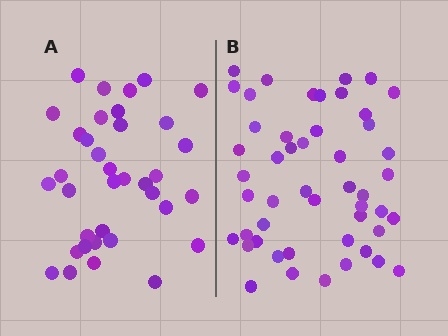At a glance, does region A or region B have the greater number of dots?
Region B (the right region) has more dots.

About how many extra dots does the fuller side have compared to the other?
Region B has approximately 15 more dots than region A.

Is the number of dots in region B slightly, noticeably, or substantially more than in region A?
Region B has noticeably more, but not dramatically so. The ratio is roughly 1.4 to 1.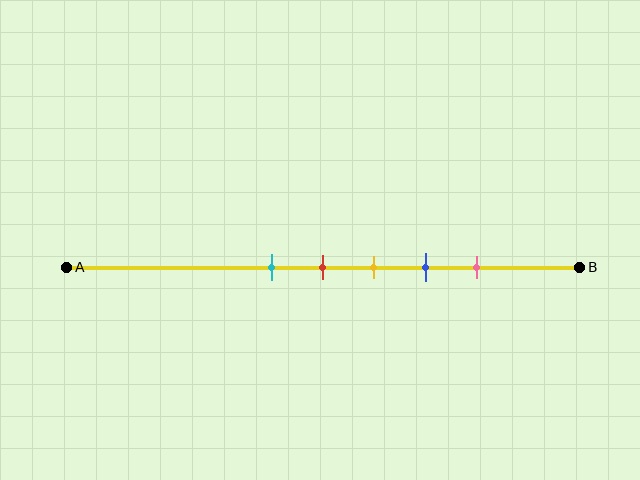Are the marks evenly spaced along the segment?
Yes, the marks are approximately evenly spaced.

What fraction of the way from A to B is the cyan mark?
The cyan mark is approximately 40% (0.4) of the way from A to B.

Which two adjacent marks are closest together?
The cyan and red marks are the closest adjacent pair.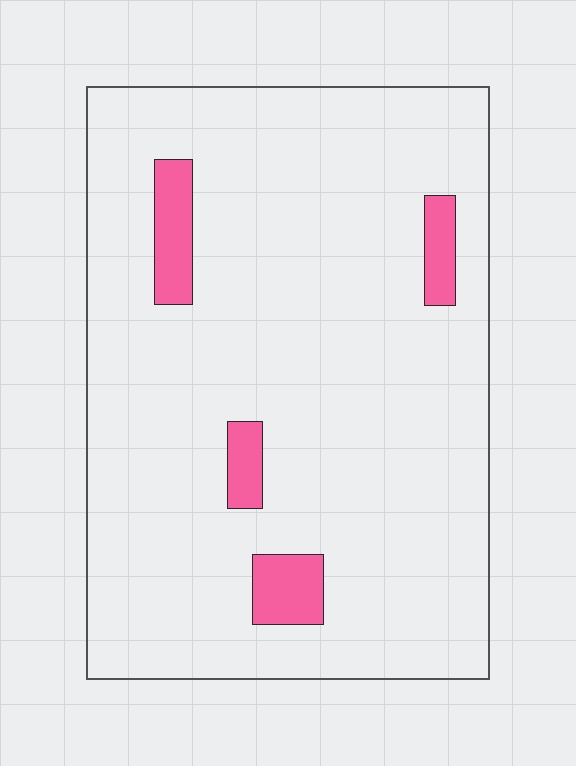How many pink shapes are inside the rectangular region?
4.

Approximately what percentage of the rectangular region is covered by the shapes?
Approximately 5%.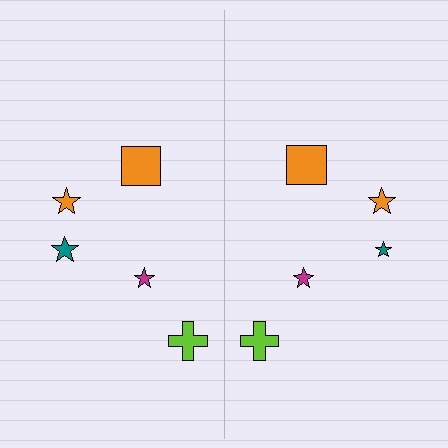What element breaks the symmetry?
The teal star on the right side has a different size than its mirror counterpart.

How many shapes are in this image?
There are 10 shapes in this image.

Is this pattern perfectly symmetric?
No, the pattern is not perfectly symmetric. The teal star on the right side has a different size than its mirror counterpart.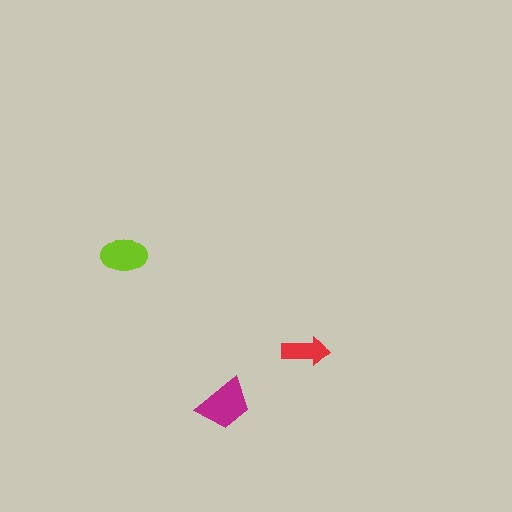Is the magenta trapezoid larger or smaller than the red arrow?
Larger.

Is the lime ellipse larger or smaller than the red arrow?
Larger.